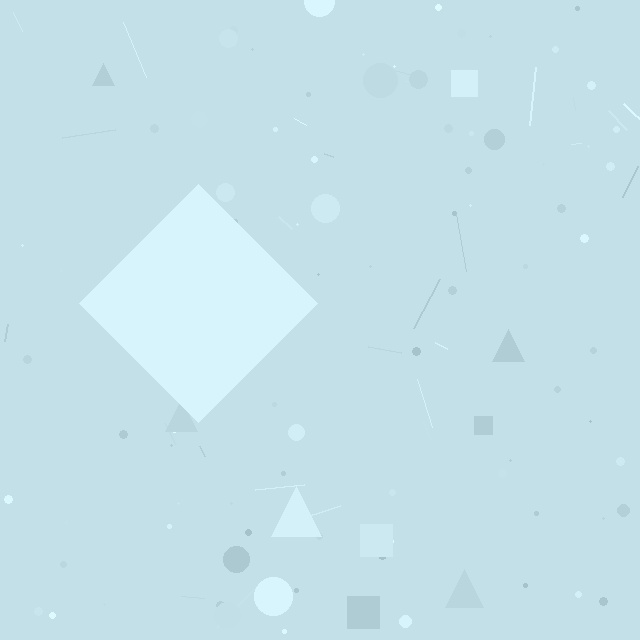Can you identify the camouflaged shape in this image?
The camouflaged shape is a diamond.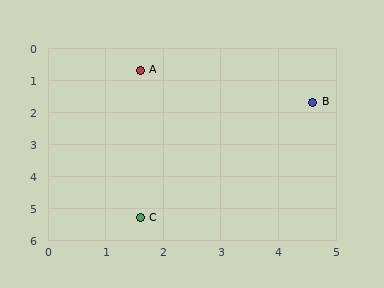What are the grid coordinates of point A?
Point A is at approximately (1.6, 0.7).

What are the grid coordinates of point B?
Point B is at approximately (4.6, 1.7).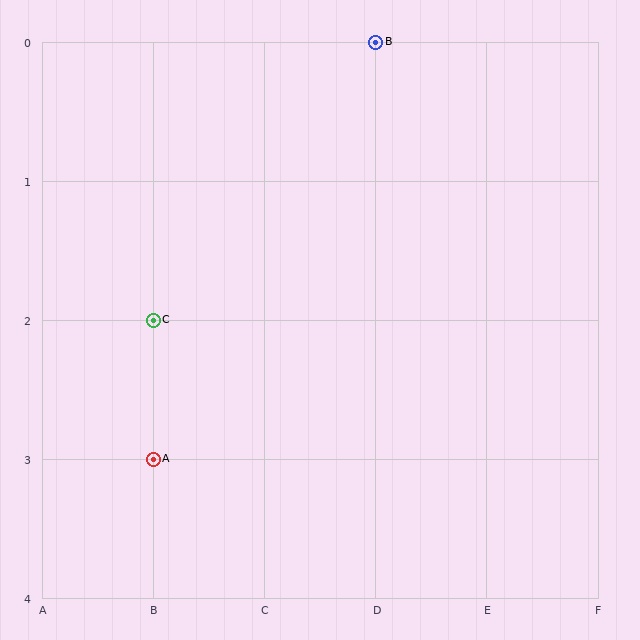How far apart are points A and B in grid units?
Points A and B are 2 columns and 3 rows apart (about 3.6 grid units diagonally).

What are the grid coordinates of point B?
Point B is at grid coordinates (D, 0).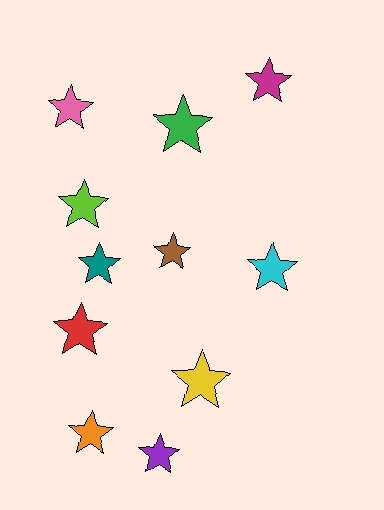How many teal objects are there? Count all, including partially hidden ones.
There is 1 teal object.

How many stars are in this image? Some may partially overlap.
There are 11 stars.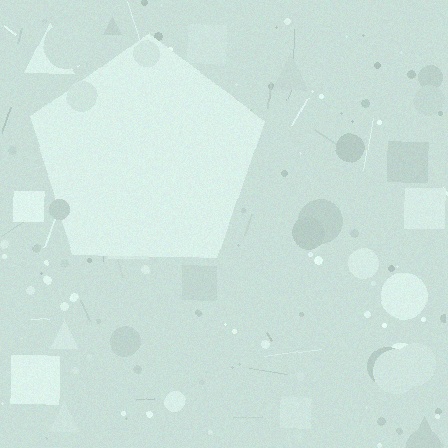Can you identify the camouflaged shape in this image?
The camouflaged shape is a pentagon.